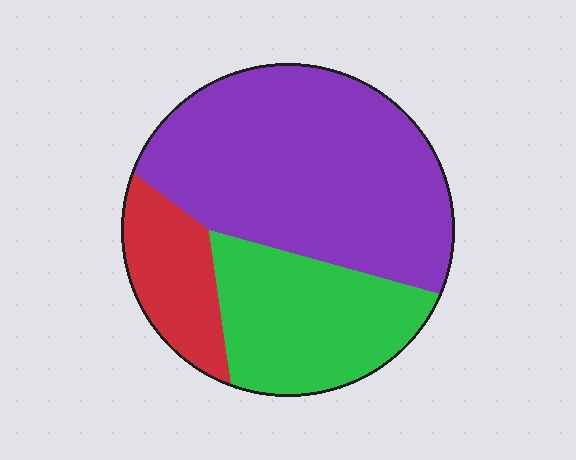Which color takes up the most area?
Purple, at roughly 55%.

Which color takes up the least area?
Red, at roughly 15%.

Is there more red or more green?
Green.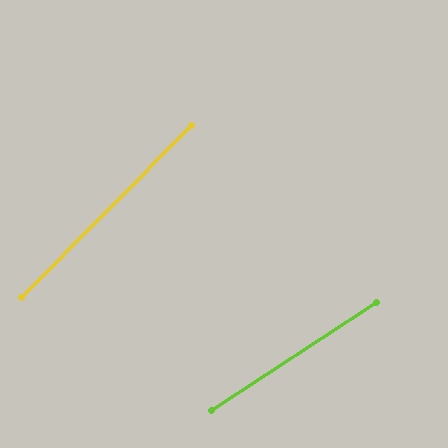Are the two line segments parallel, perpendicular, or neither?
Neither parallel nor perpendicular — they differ by about 12°.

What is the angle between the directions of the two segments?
Approximately 12 degrees.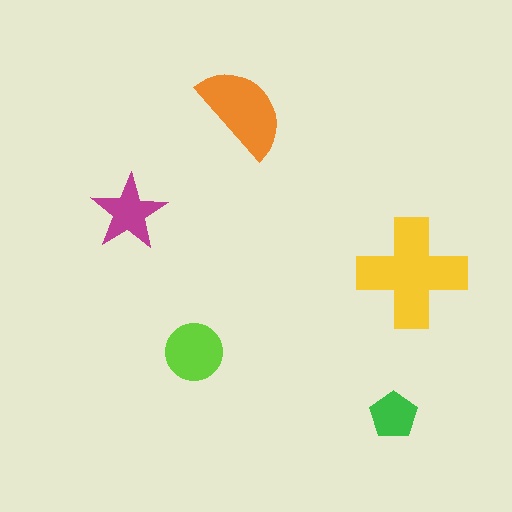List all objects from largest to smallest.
The yellow cross, the orange semicircle, the lime circle, the magenta star, the green pentagon.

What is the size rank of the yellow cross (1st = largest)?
1st.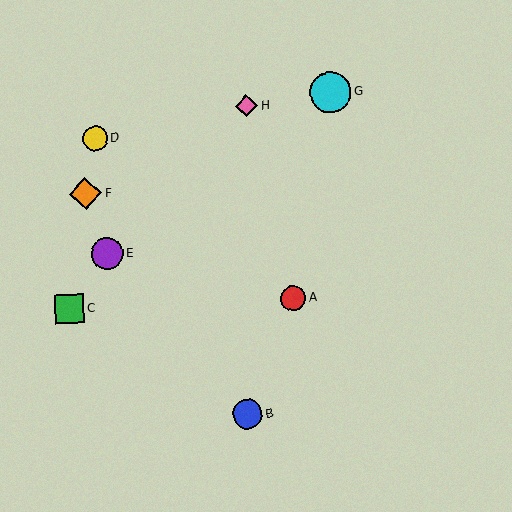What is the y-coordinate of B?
Object B is at y≈414.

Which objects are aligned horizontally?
Objects A, C are aligned horizontally.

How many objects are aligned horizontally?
2 objects (A, C) are aligned horizontally.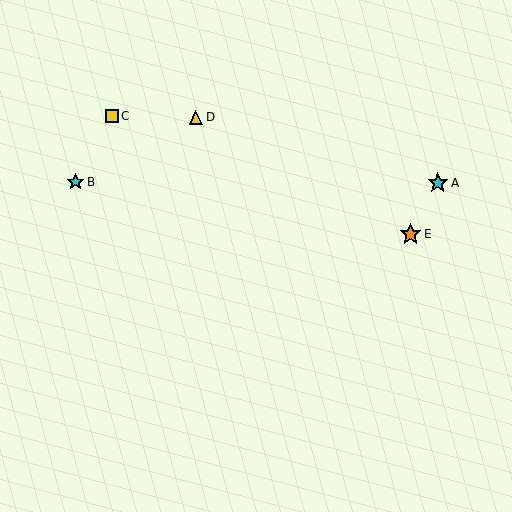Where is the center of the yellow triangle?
The center of the yellow triangle is at (196, 118).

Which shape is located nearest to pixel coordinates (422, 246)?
The orange star (labeled E) at (410, 234) is nearest to that location.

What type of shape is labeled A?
Shape A is a cyan star.